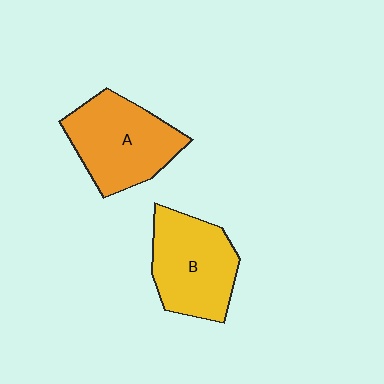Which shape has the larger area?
Shape A (orange).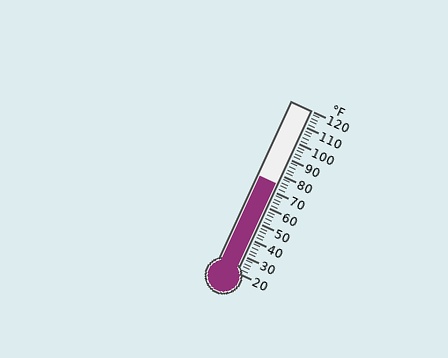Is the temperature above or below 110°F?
The temperature is below 110°F.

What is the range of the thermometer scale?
The thermometer scale ranges from 20°F to 120°F.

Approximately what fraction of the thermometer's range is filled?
The thermometer is filled to approximately 55% of its range.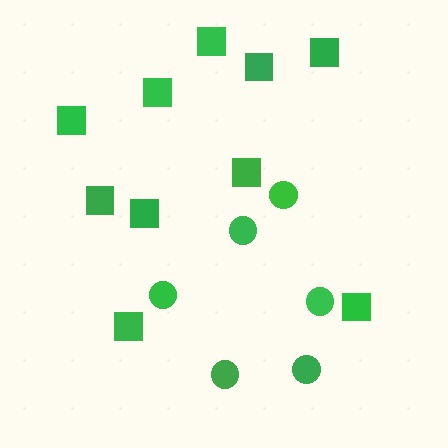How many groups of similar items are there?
There are 2 groups: one group of circles (6) and one group of squares (10).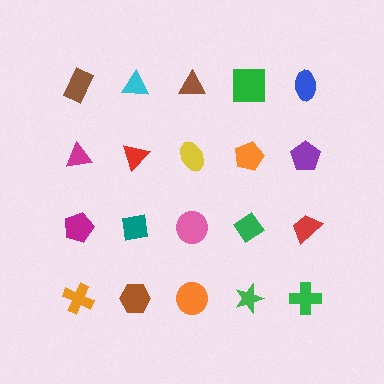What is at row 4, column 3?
An orange circle.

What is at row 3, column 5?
A red trapezoid.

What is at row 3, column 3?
A pink circle.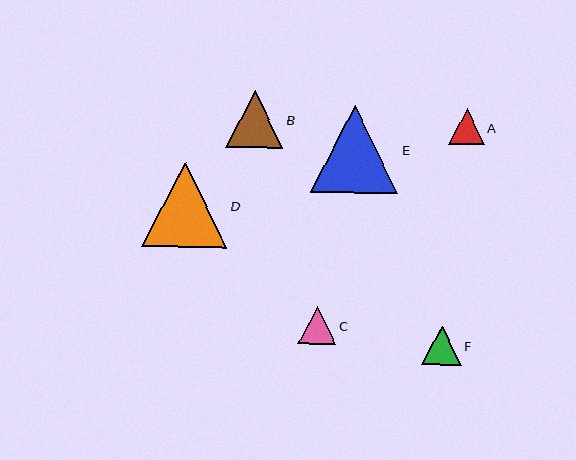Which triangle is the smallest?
Triangle A is the smallest with a size of approximately 36 pixels.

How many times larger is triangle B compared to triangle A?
Triangle B is approximately 1.6 times the size of triangle A.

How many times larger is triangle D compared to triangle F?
Triangle D is approximately 2.1 times the size of triangle F.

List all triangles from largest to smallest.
From largest to smallest: E, D, B, F, C, A.